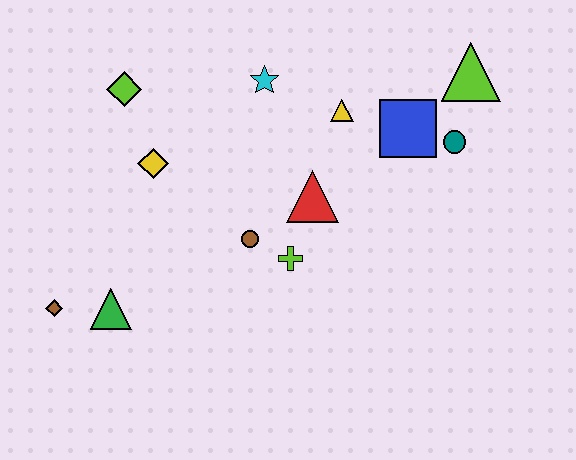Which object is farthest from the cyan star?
The brown diamond is farthest from the cyan star.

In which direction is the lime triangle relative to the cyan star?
The lime triangle is to the right of the cyan star.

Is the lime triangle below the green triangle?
No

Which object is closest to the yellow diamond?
The lime diamond is closest to the yellow diamond.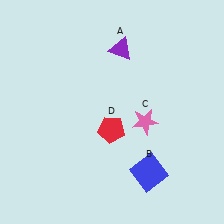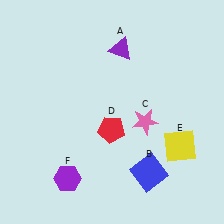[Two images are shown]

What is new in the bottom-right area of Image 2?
A yellow square (E) was added in the bottom-right area of Image 2.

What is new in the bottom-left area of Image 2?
A purple hexagon (F) was added in the bottom-left area of Image 2.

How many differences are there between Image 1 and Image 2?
There are 2 differences between the two images.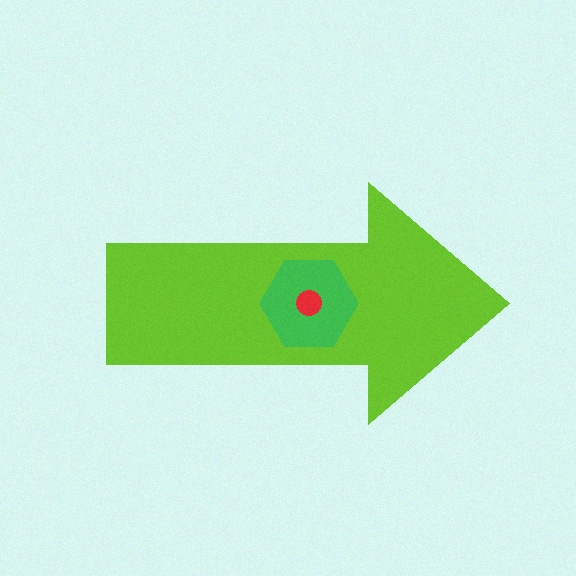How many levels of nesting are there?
3.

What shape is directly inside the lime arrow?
The green hexagon.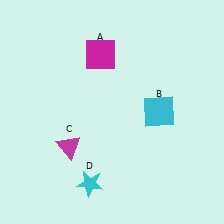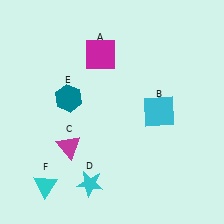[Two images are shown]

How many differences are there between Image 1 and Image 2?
There are 2 differences between the two images.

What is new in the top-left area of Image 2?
A teal hexagon (E) was added in the top-left area of Image 2.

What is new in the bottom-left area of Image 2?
A cyan triangle (F) was added in the bottom-left area of Image 2.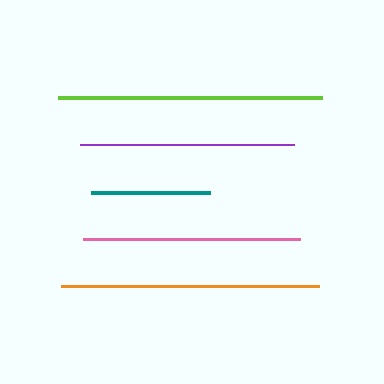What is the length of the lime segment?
The lime segment is approximately 263 pixels long.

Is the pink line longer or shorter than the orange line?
The orange line is longer than the pink line.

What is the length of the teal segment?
The teal segment is approximately 119 pixels long.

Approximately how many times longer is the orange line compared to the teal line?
The orange line is approximately 2.2 times the length of the teal line.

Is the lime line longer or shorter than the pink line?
The lime line is longer than the pink line.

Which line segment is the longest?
The lime line is the longest at approximately 263 pixels.